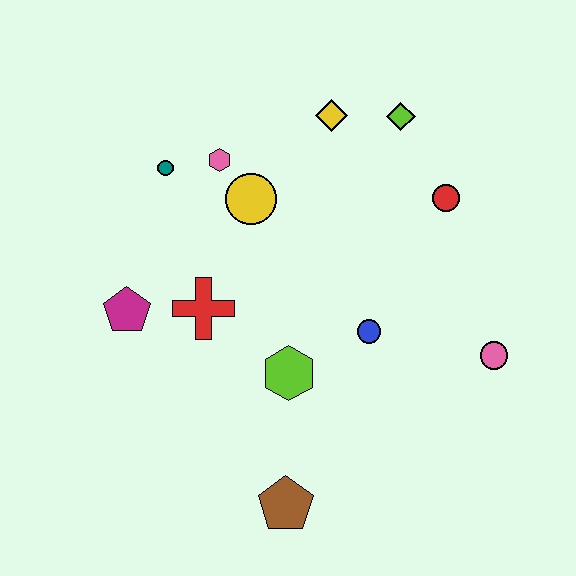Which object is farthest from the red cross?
The pink circle is farthest from the red cross.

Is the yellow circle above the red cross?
Yes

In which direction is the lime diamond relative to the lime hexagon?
The lime diamond is above the lime hexagon.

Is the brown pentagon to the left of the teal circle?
No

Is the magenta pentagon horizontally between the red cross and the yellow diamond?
No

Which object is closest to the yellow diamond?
The lime diamond is closest to the yellow diamond.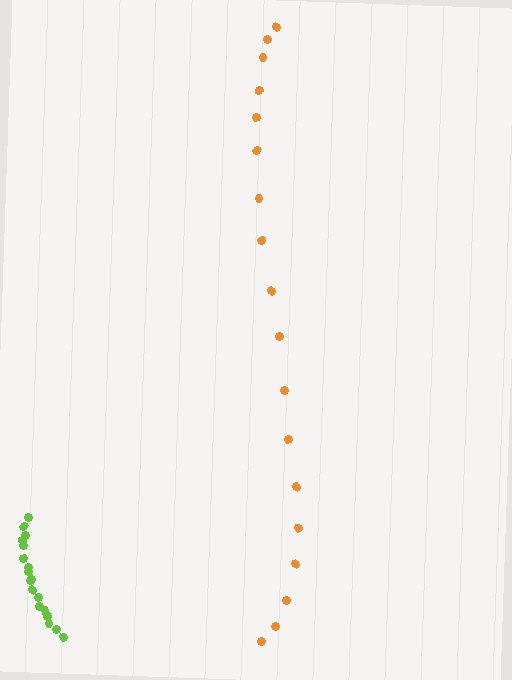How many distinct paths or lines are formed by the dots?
There are 2 distinct paths.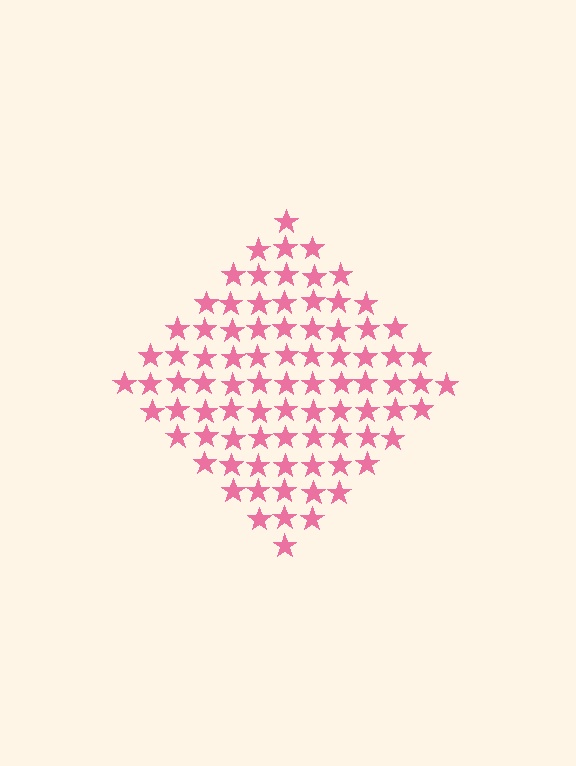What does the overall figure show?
The overall figure shows a diamond.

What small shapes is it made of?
It is made of small stars.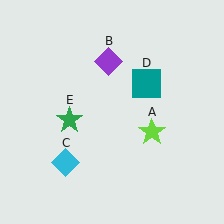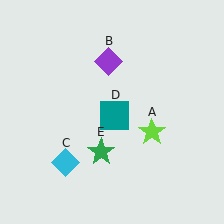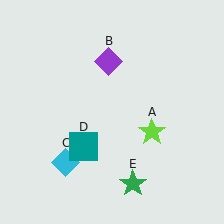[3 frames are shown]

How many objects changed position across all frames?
2 objects changed position: teal square (object D), green star (object E).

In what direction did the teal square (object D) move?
The teal square (object D) moved down and to the left.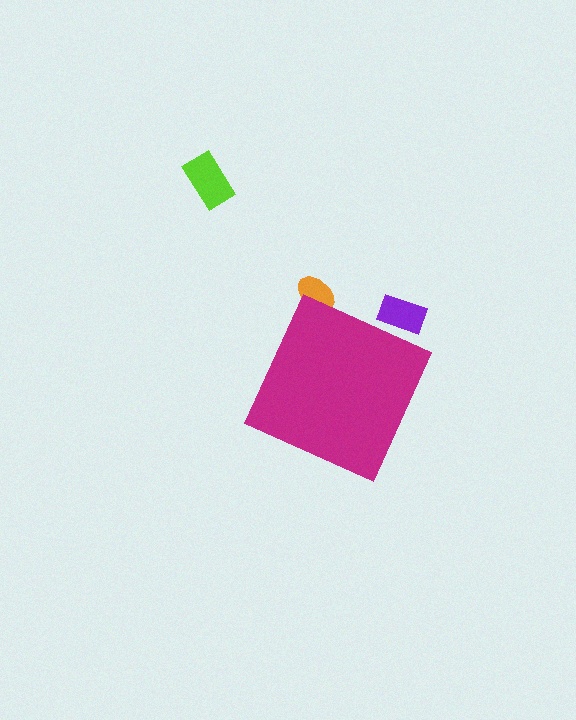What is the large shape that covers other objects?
A magenta diamond.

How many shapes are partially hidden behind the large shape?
2 shapes are partially hidden.